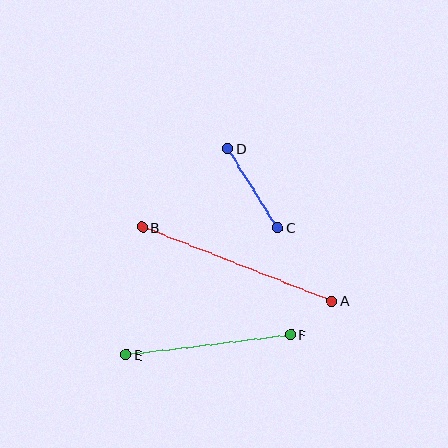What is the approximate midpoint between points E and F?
The midpoint is at approximately (208, 345) pixels.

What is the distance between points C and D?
The distance is approximately 93 pixels.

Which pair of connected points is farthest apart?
Points A and B are farthest apart.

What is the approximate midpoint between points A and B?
The midpoint is at approximately (237, 264) pixels.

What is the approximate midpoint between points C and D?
The midpoint is at approximately (253, 188) pixels.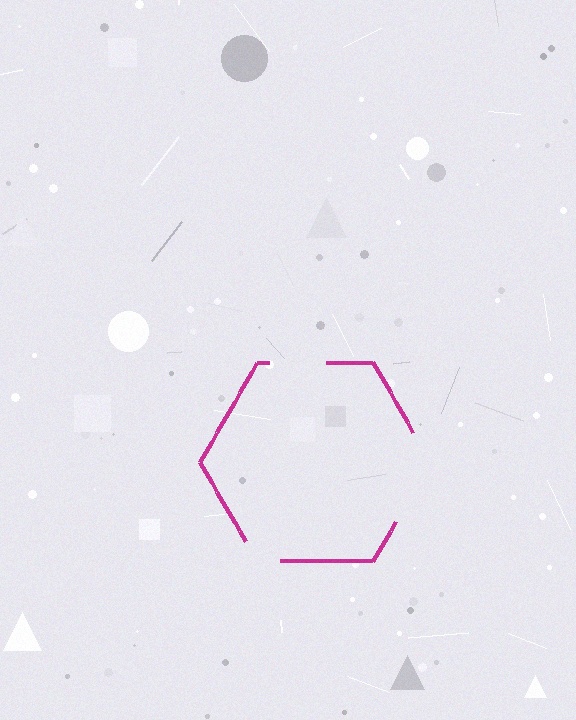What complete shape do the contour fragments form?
The contour fragments form a hexagon.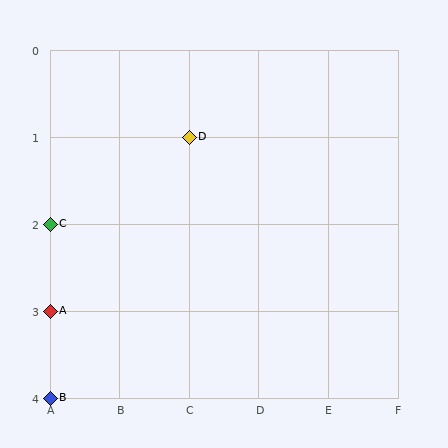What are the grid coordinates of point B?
Point B is at grid coordinates (A, 4).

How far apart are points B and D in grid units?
Points B and D are 2 columns and 3 rows apart (about 3.6 grid units diagonally).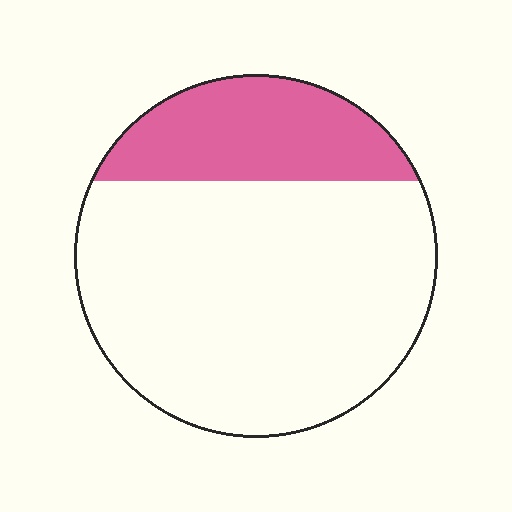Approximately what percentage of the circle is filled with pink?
Approximately 25%.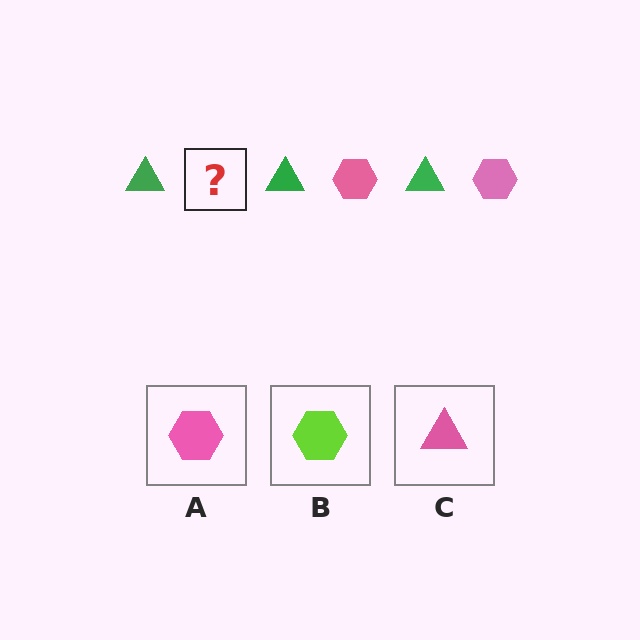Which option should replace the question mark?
Option A.